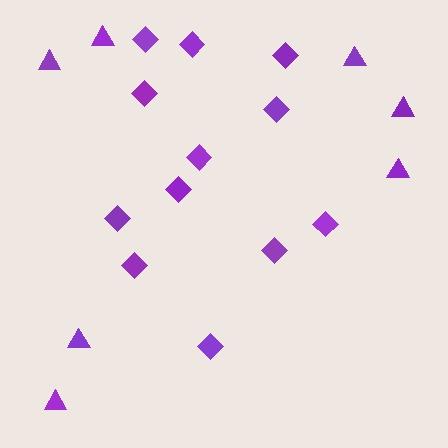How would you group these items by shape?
There are 2 groups: one group of triangles (7) and one group of diamonds (12).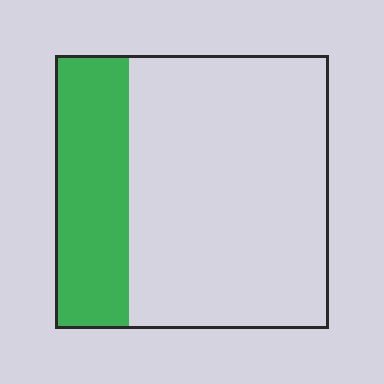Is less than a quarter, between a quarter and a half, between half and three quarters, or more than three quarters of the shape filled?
Between a quarter and a half.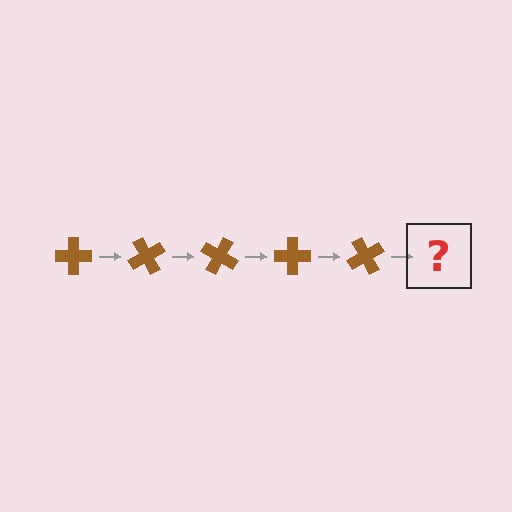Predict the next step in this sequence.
The next step is a brown cross rotated 300 degrees.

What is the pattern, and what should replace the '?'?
The pattern is that the cross rotates 60 degrees each step. The '?' should be a brown cross rotated 300 degrees.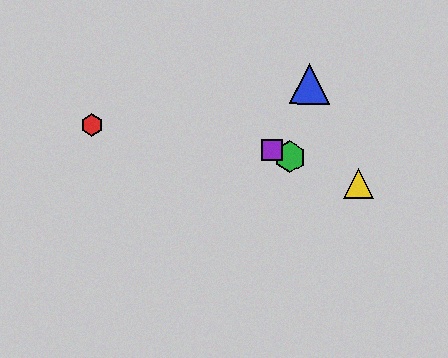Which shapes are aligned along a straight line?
The green hexagon, the yellow triangle, the purple square are aligned along a straight line.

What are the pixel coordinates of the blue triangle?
The blue triangle is at (309, 83).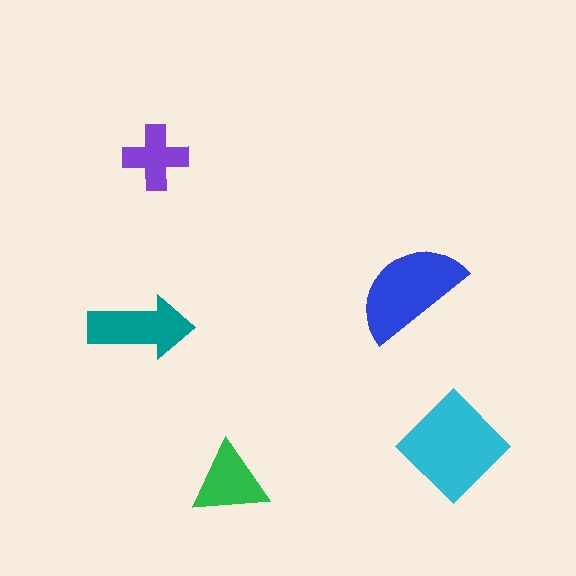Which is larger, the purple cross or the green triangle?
The green triangle.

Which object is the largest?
The cyan diamond.